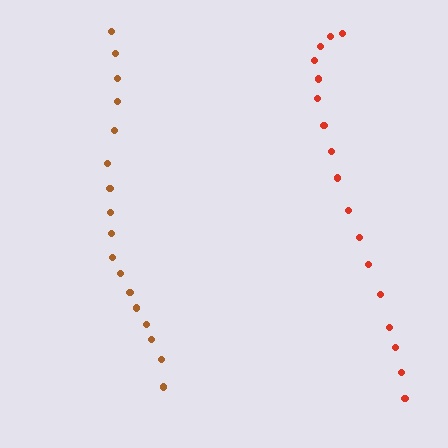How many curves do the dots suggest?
There are 2 distinct paths.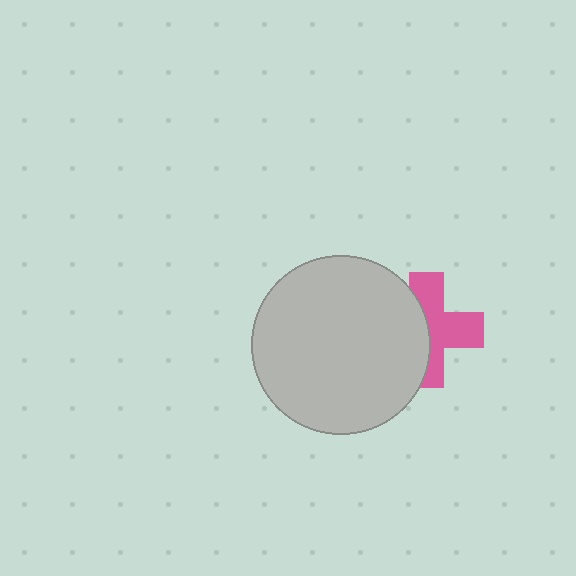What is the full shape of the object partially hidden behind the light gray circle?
The partially hidden object is a pink cross.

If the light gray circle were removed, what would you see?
You would see the complete pink cross.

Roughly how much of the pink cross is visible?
About half of it is visible (roughly 55%).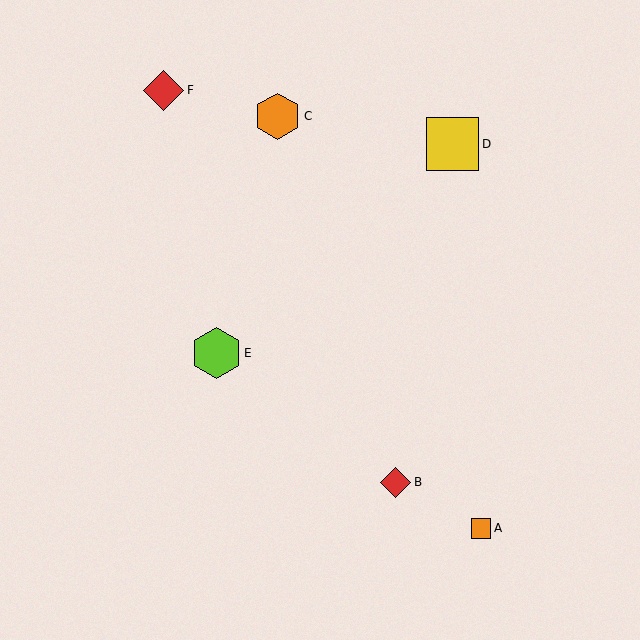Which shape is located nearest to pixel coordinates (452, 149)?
The yellow square (labeled D) at (453, 144) is nearest to that location.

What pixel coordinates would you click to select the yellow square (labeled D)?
Click at (453, 144) to select the yellow square D.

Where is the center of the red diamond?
The center of the red diamond is at (396, 482).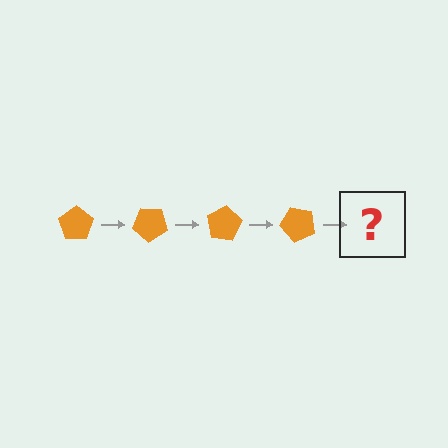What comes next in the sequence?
The next element should be an orange pentagon rotated 160 degrees.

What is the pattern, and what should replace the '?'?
The pattern is that the pentagon rotates 40 degrees each step. The '?' should be an orange pentagon rotated 160 degrees.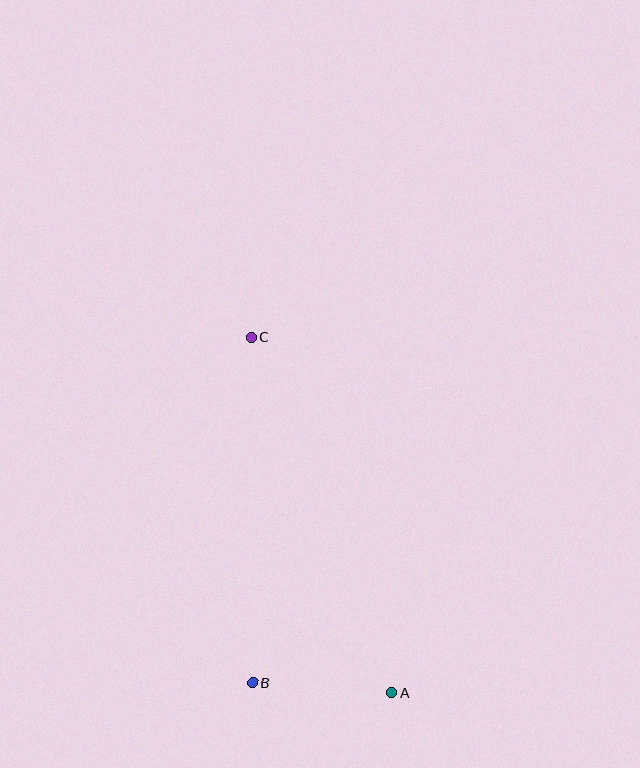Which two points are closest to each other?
Points A and B are closest to each other.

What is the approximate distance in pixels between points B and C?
The distance between B and C is approximately 346 pixels.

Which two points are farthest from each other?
Points A and C are farthest from each other.